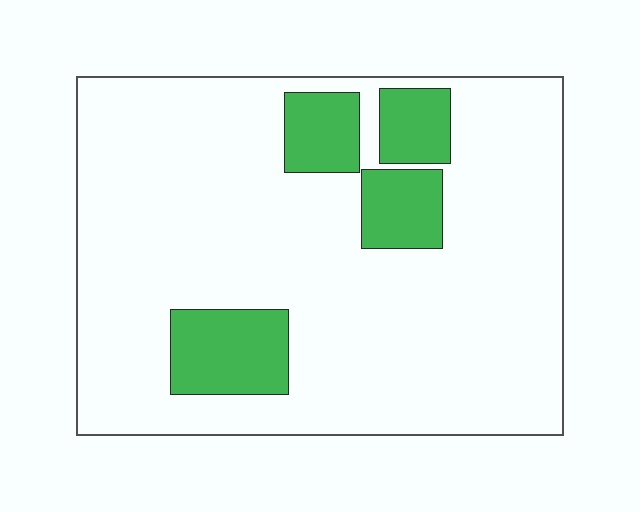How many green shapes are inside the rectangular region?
4.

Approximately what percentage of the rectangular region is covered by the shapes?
Approximately 15%.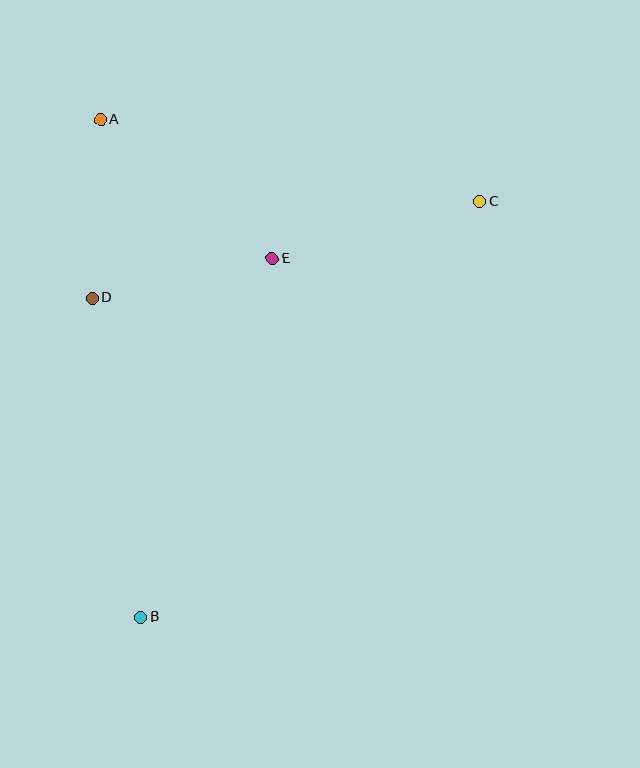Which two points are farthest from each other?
Points B and C are farthest from each other.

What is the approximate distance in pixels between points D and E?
The distance between D and E is approximately 185 pixels.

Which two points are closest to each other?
Points A and D are closest to each other.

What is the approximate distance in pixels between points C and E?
The distance between C and E is approximately 215 pixels.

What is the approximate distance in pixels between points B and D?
The distance between B and D is approximately 323 pixels.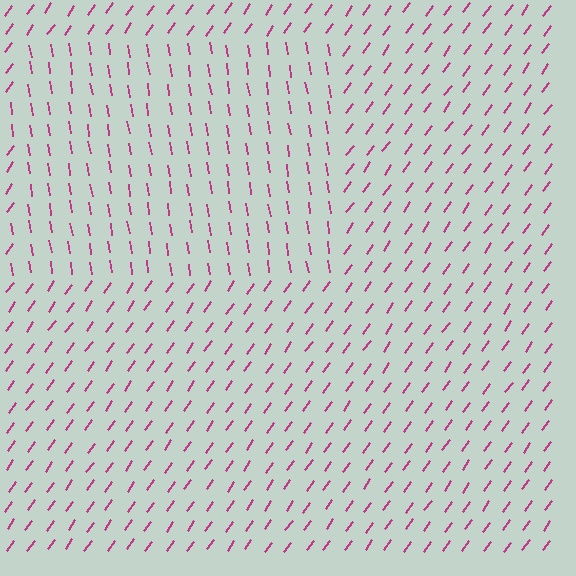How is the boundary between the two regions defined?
The boundary is defined purely by a change in line orientation (approximately 45 degrees difference). All lines are the same color and thickness.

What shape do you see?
I see a rectangle.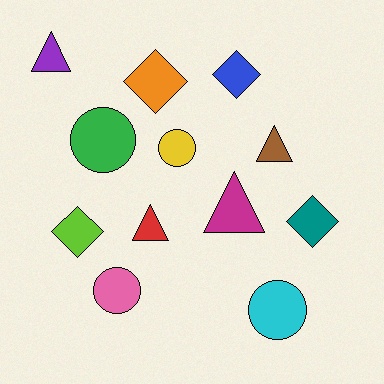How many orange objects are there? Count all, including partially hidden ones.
There is 1 orange object.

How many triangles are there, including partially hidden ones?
There are 4 triangles.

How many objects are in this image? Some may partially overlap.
There are 12 objects.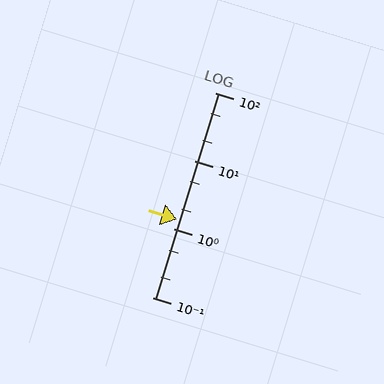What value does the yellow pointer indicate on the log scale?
The pointer indicates approximately 1.4.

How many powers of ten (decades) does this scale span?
The scale spans 3 decades, from 0.1 to 100.